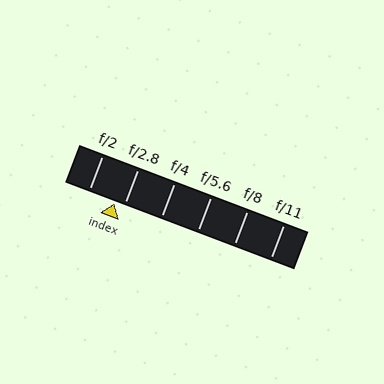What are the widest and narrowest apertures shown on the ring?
The widest aperture shown is f/2 and the narrowest is f/11.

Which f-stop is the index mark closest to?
The index mark is closest to f/2.8.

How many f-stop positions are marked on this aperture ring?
There are 6 f-stop positions marked.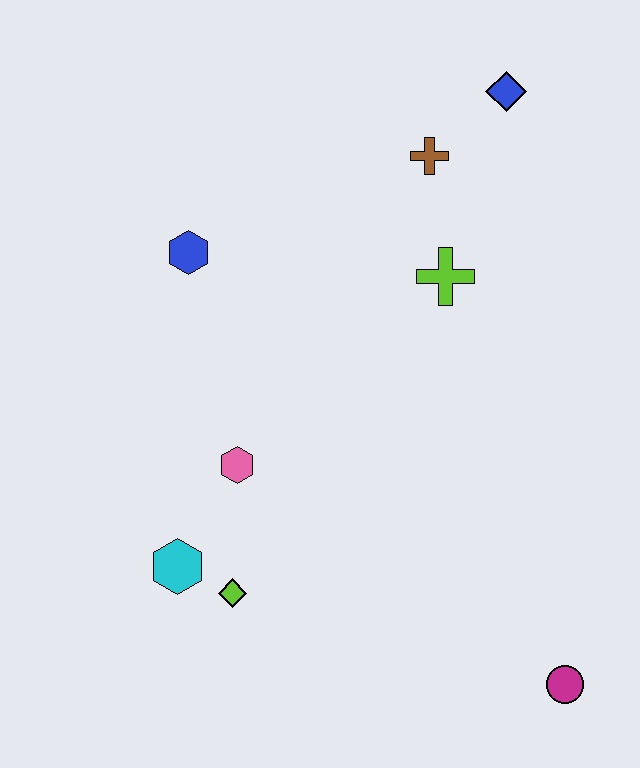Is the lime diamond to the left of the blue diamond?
Yes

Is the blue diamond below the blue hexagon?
No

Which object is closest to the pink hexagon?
The cyan hexagon is closest to the pink hexagon.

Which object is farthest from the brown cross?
The magenta circle is farthest from the brown cross.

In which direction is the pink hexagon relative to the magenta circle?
The pink hexagon is to the left of the magenta circle.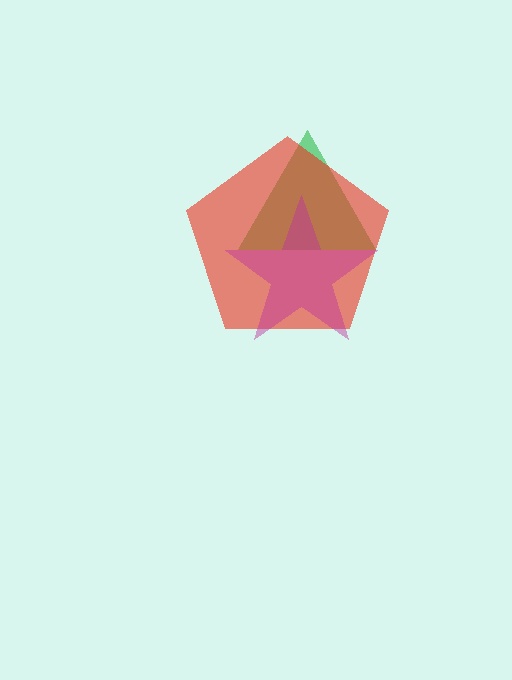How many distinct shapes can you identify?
There are 3 distinct shapes: a green triangle, a red pentagon, a magenta star.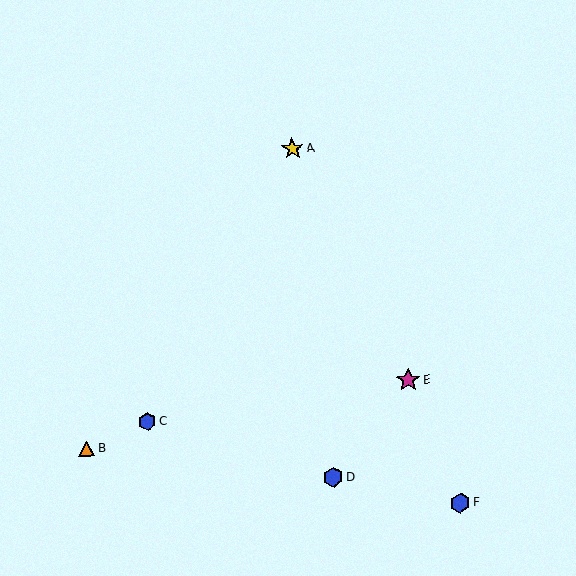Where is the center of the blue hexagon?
The center of the blue hexagon is at (333, 477).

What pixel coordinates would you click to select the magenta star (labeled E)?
Click at (408, 380) to select the magenta star E.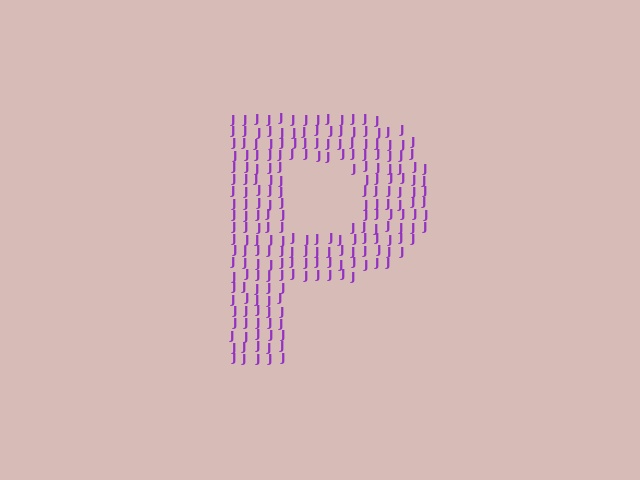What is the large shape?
The large shape is the letter P.